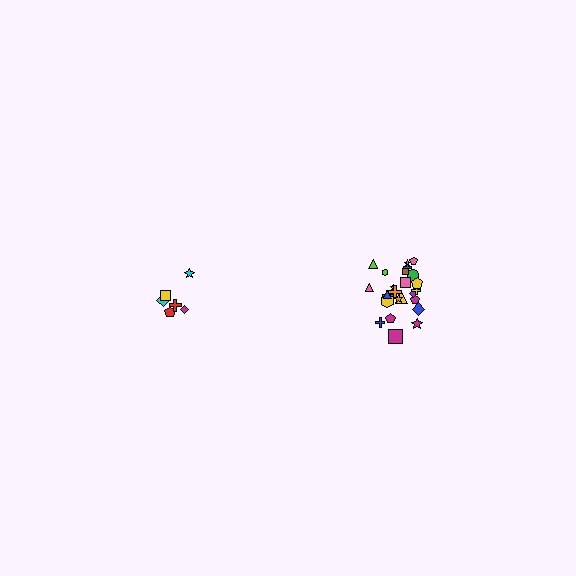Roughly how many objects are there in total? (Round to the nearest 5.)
Roughly 30 objects in total.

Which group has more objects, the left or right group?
The right group.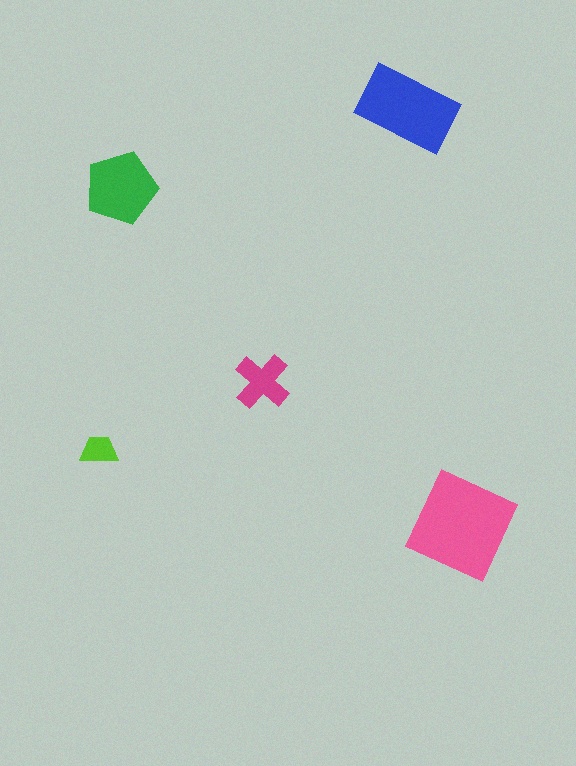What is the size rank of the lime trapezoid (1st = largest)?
5th.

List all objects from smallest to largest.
The lime trapezoid, the magenta cross, the green pentagon, the blue rectangle, the pink diamond.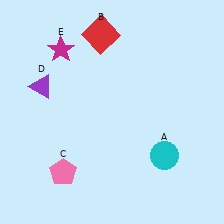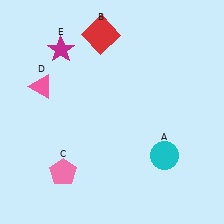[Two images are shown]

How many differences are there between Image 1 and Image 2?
There is 1 difference between the two images.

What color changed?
The triangle (D) changed from purple in Image 1 to pink in Image 2.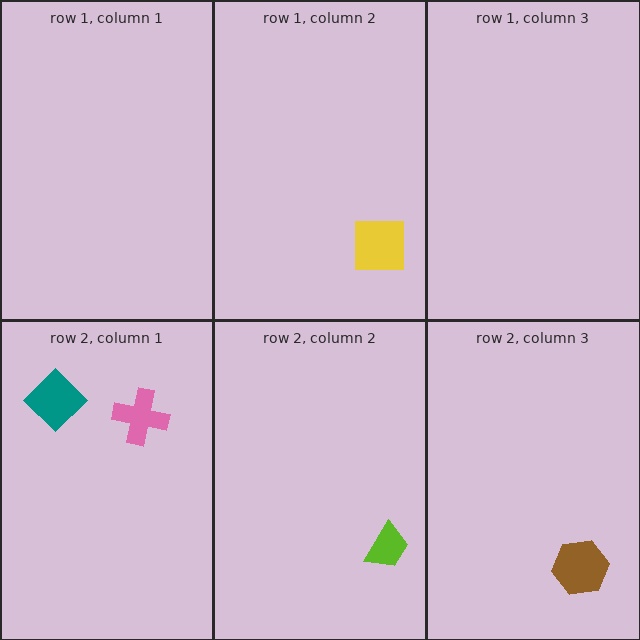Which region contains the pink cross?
The row 2, column 1 region.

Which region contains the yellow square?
The row 1, column 2 region.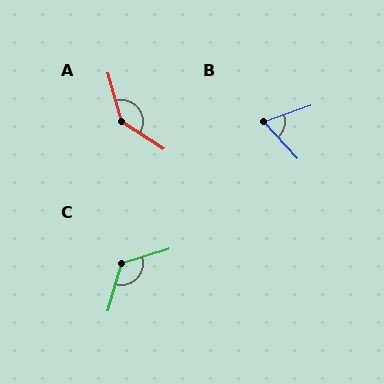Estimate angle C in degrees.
Approximately 122 degrees.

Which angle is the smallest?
B, at approximately 66 degrees.